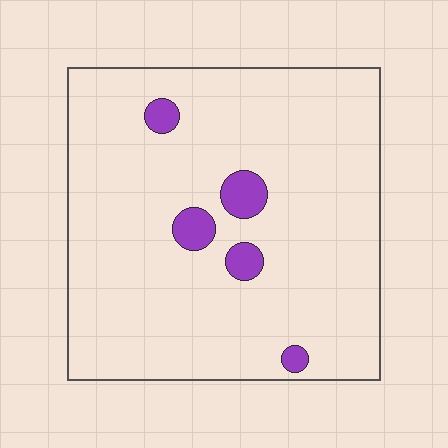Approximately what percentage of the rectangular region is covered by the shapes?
Approximately 5%.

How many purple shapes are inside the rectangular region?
5.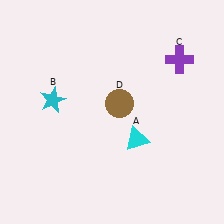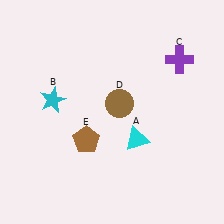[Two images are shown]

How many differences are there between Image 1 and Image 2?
There is 1 difference between the two images.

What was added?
A brown pentagon (E) was added in Image 2.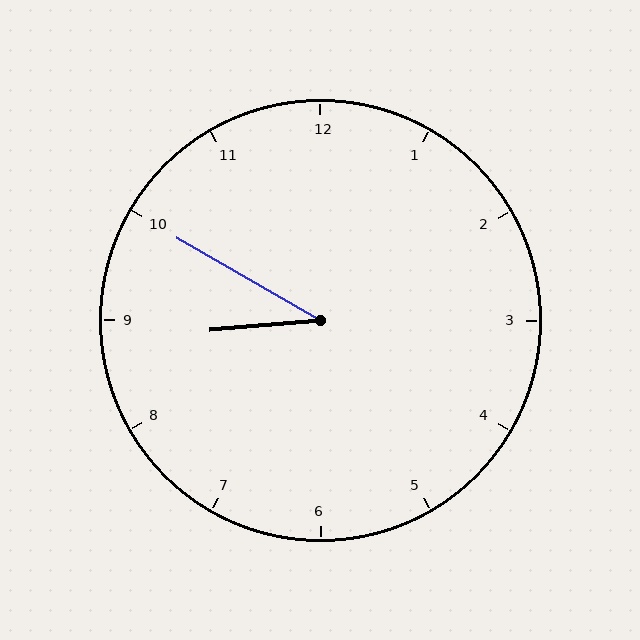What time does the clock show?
8:50.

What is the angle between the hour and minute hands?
Approximately 35 degrees.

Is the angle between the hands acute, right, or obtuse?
It is acute.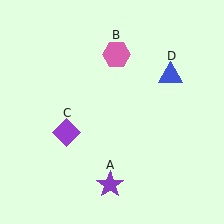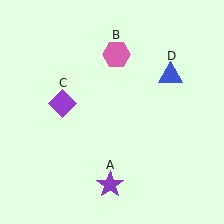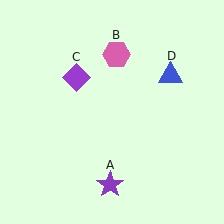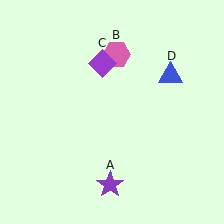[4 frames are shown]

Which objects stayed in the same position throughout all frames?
Purple star (object A) and pink hexagon (object B) and blue triangle (object D) remained stationary.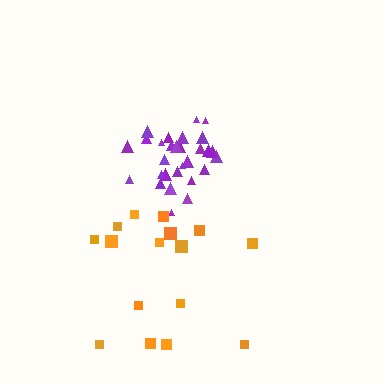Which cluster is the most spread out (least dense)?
Orange.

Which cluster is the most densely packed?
Purple.